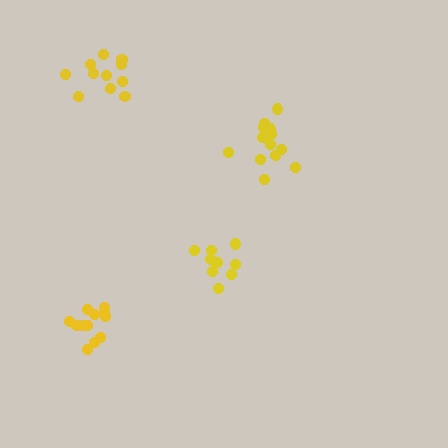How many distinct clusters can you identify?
There are 4 distinct clusters.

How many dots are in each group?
Group 1: 12 dots, Group 2: 10 dots, Group 3: 14 dots, Group 4: 11 dots (47 total).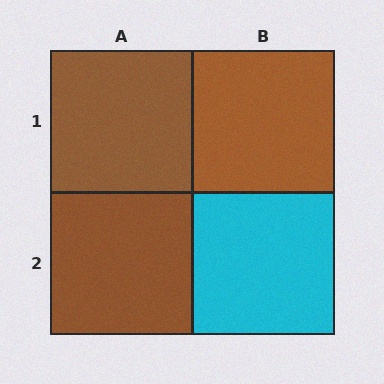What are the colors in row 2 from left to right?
Brown, cyan.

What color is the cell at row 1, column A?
Brown.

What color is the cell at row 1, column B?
Brown.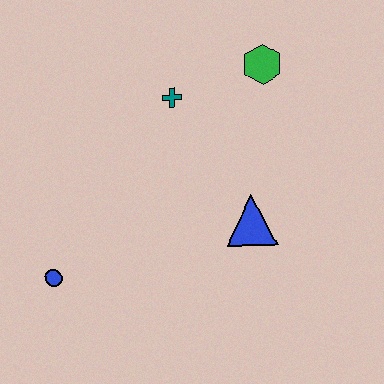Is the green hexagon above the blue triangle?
Yes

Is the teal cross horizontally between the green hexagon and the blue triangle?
No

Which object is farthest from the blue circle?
The green hexagon is farthest from the blue circle.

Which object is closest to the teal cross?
The green hexagon is closest to the teal cross.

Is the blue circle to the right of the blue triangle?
No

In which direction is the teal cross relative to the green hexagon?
The teal cross is to the left of the green hexagon.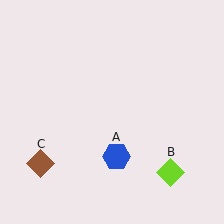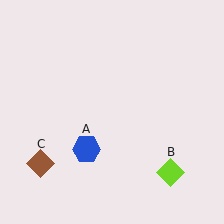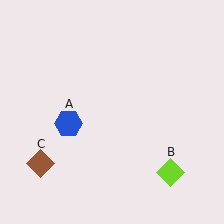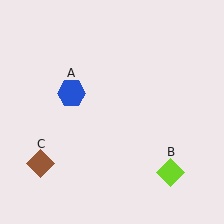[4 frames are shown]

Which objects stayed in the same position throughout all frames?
Lime diamond (object B) and brown diamond (object C) remained stationary.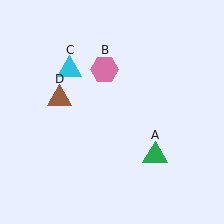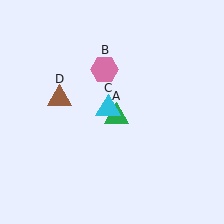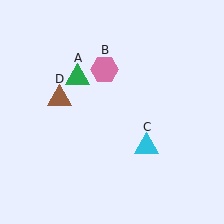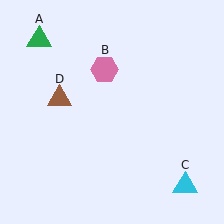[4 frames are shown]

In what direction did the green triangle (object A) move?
The green triangle (object A) moved up and to the left.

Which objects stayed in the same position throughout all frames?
Pink hexagon (object B) and brown triangle (object D) remained stationary.